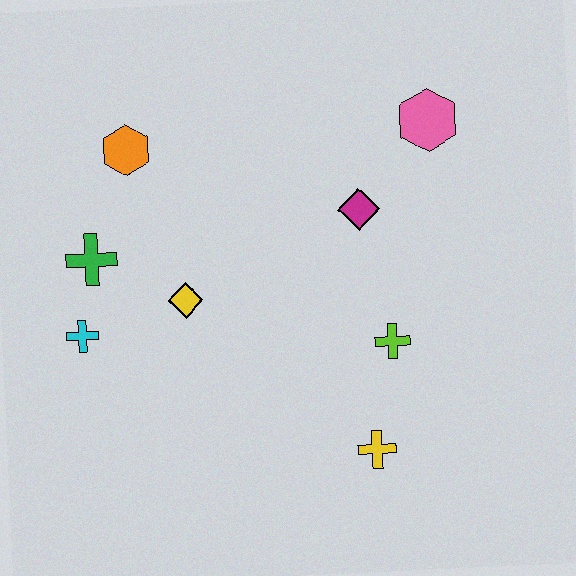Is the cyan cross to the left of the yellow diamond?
Yes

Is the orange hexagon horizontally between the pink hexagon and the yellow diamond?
No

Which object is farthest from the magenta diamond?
The cyan cross is farthest from the magenta diamond.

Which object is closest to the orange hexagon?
The green cross is closest to the orange hexagon.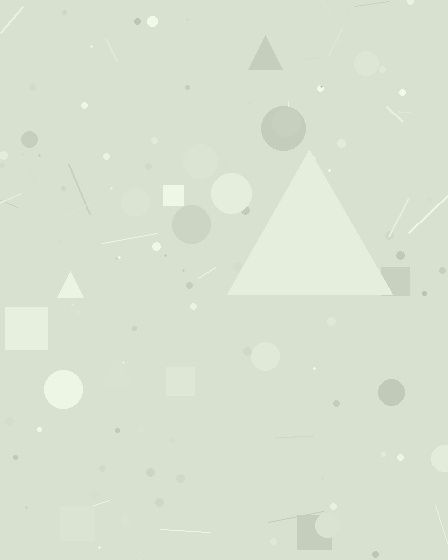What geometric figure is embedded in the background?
A triangle is embedded in the background.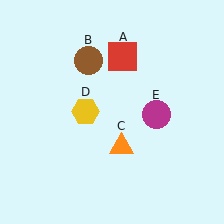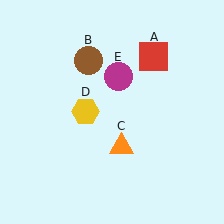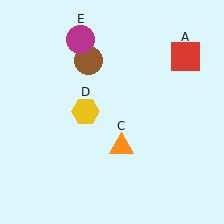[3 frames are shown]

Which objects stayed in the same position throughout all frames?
Brown circle (object B) and orange triangle (object C) and yellow hexagon (object D) remained stationary.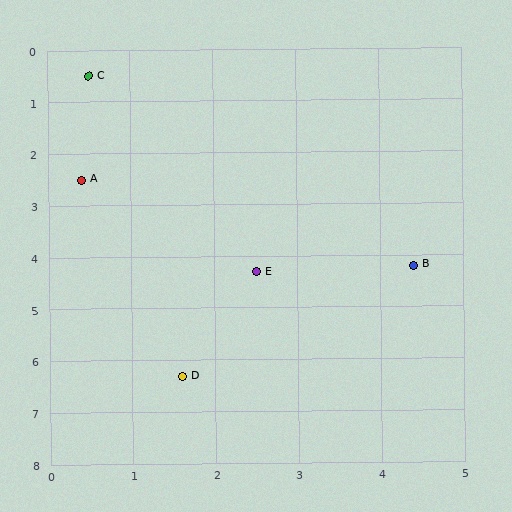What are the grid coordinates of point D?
Point D is at approximately (1.6, 6.3).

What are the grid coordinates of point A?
Point A is at approximately (0.4, 2.5).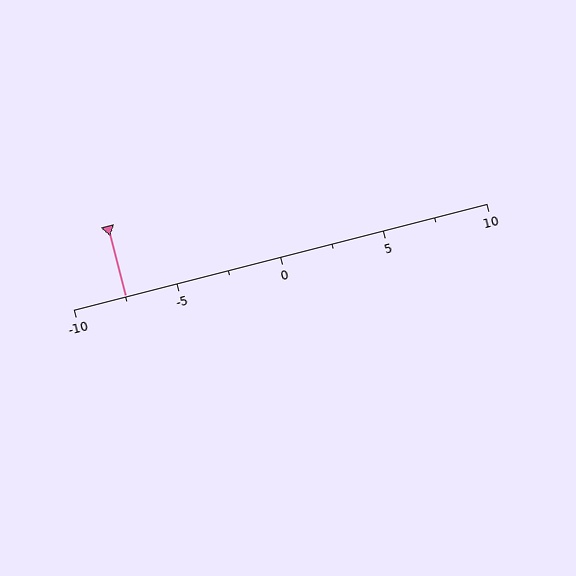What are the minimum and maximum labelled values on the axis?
The axis runs from -10 to 10.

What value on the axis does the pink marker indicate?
The marker indicates approximately -7.5.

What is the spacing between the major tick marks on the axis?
The major ticks are spaced 5 apart.